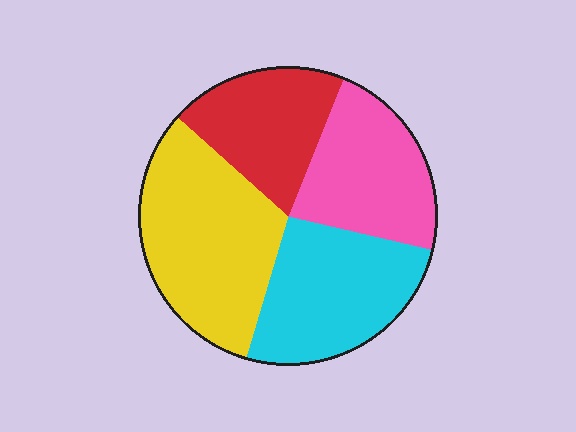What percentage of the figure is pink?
Pink takes up about one quarter (1/4) of the figure.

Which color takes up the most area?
Yellow, at roughly 30%.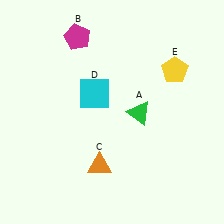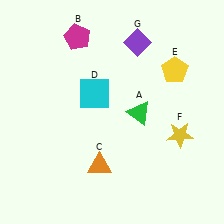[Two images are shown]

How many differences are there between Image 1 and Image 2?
There are 2 differences between the two images.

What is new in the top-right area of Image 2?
A purple diamond (G) was added in the top-right area of Image 2.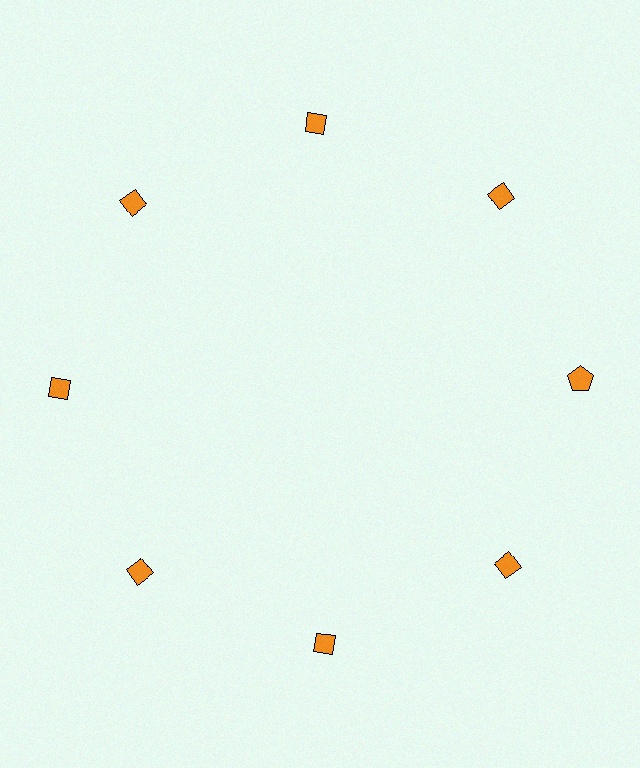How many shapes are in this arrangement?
There are 8 shapes arranged in a ring pattern.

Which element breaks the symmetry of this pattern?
The orange pentagon at roughly the 3 o'clock position breaks the symmetry. All other shapes are orange diamonds.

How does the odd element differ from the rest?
It has a different shape: pentagon instead of diamond.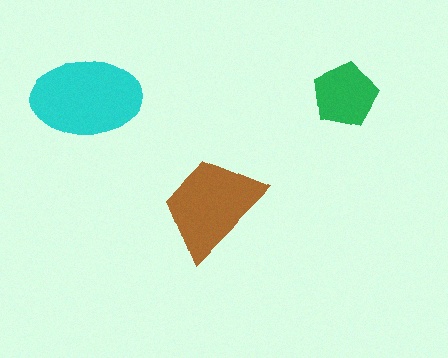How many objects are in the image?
There are 3 objects in the image.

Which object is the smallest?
The green pentagon.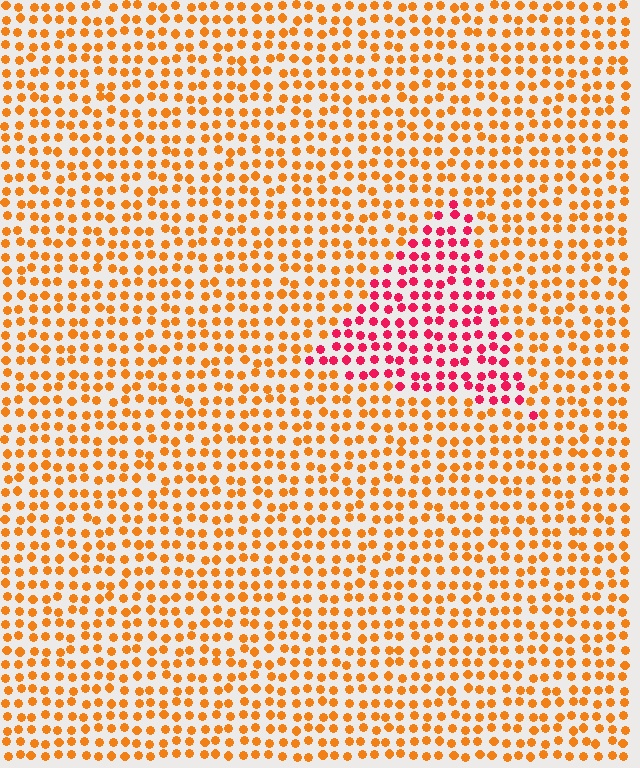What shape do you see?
I see a triangle.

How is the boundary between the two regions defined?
The boundary is defined purely by a slight shift in hue (about 48 degrees). Spacing, size, and orientation are identical on both sides.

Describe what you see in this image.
The image is filled with small orange elements in a uniform arrangement. A triangle-shaped region is visible where the elements are tinted to a slightly different hue, forming a subtle color boundary.